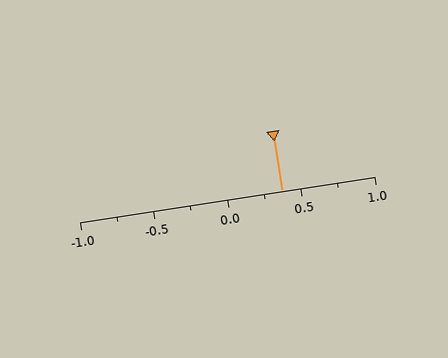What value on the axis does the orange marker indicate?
The marker indicates approximately 0.38.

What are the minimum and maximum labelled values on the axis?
The axis runs from -1.0 to 1.0.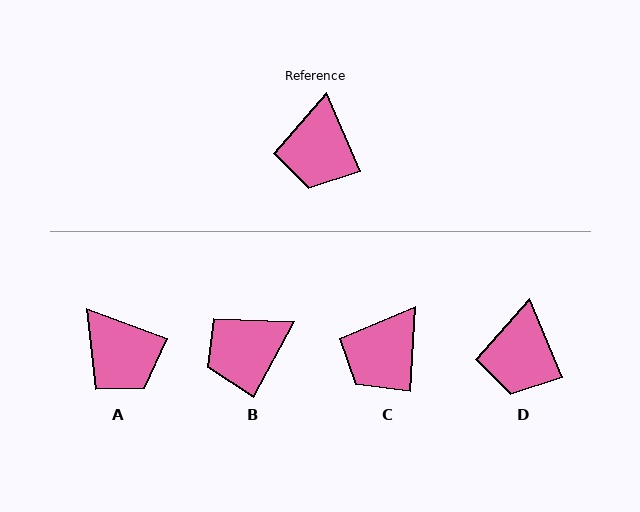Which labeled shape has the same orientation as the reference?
D.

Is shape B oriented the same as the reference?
No, it is off by about 52 degrees.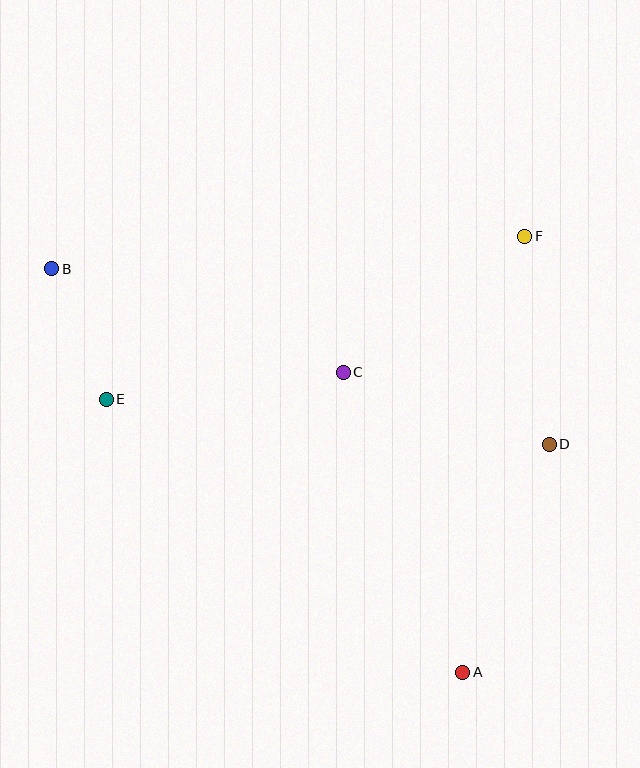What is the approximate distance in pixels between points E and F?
The distance between E and F is approximately 449 pixels.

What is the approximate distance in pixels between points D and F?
The distance between D and F is approximately 210 pixels.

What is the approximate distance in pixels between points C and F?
The distance between C and F is approximately 226 pixels.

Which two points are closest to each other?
Points B and E are closest to each other.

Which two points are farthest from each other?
Points A and B are farthest from each other.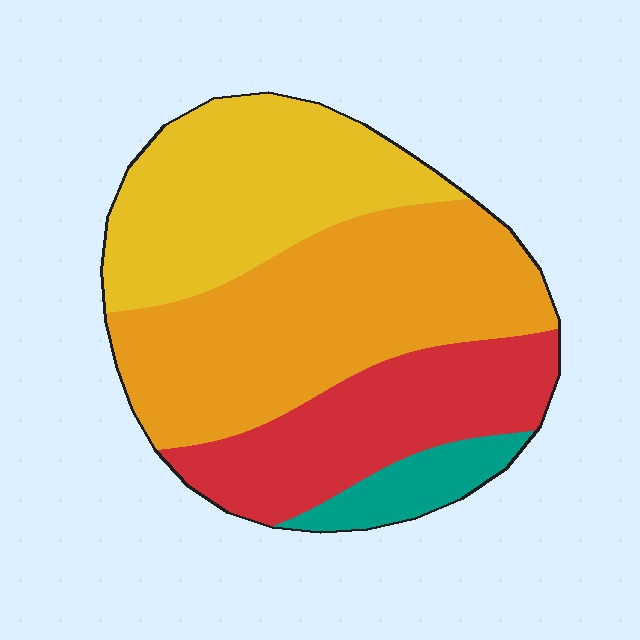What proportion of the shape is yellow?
Yellow takes up about one third (1/3) of the shape.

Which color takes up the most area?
Orange, at roughly 40%.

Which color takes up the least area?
Teal, at roughly 5%.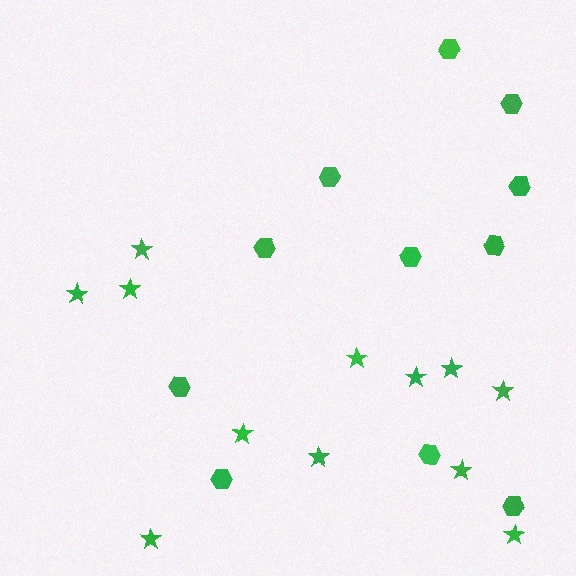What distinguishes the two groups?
There are 2 groups: one group of stars (12) and one group of hexagons (11).